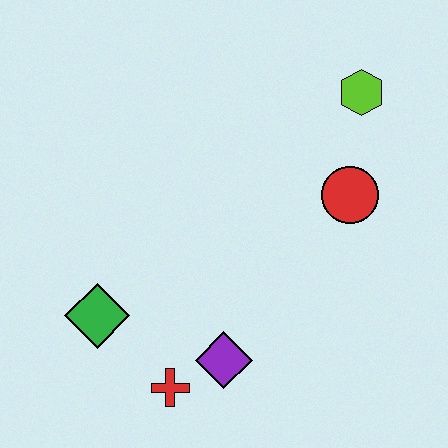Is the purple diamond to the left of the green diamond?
No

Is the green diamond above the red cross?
Yes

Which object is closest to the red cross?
The purple diamond is closest to the red cross.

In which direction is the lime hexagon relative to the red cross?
The lime hexagon is above the red cross.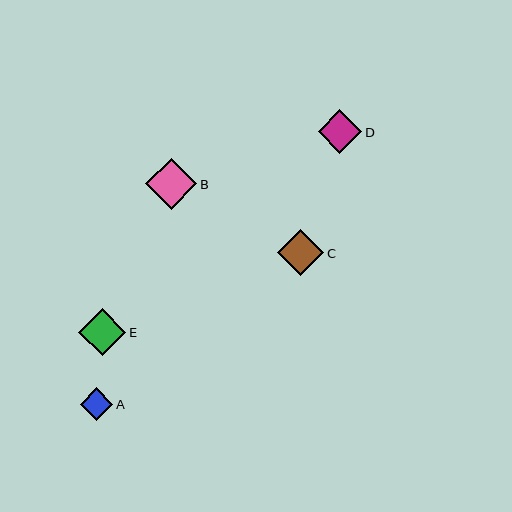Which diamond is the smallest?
Diamond A is the smallest with a size of approximately 32 pixels.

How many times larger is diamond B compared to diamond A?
Diamond B is approximately 1.6 times the size of diamond A.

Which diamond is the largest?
Diamond B is the largest with a size of approximately 51 pixels.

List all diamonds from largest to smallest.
From largest to smallest: B, E, C, D, A.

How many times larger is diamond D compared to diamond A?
Diamond D is approximately 1.3 times the size of diamond A.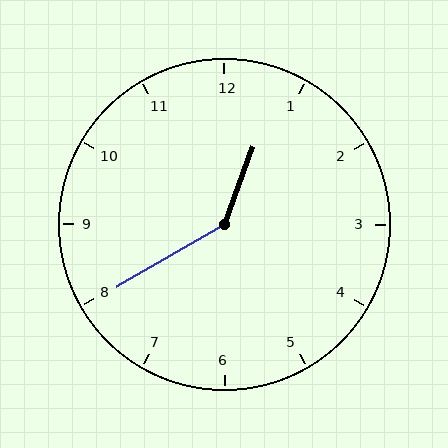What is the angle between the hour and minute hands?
Approximately 140 degrees.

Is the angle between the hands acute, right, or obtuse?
It is obtuse.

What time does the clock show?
12:40.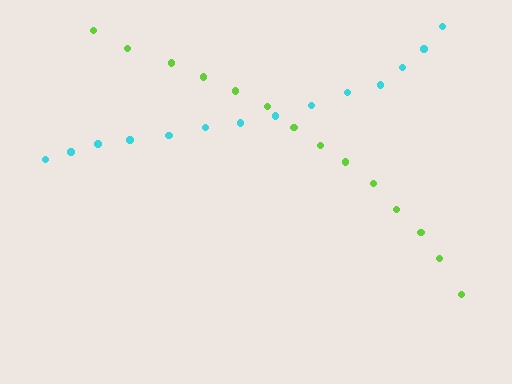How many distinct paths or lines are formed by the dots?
There are 2 distinct paths.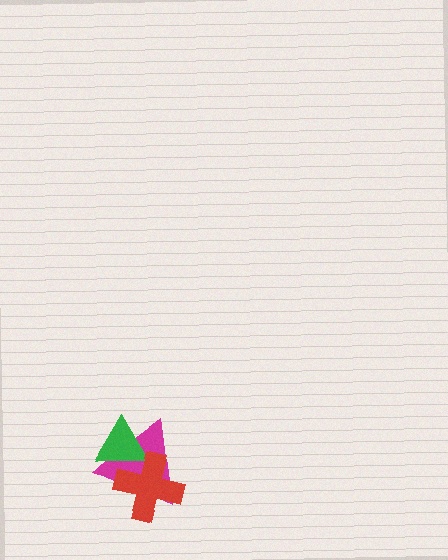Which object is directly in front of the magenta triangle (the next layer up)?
The green triangle is directly in front of the magenta triangle.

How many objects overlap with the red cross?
2 objects overlap with the red cross.